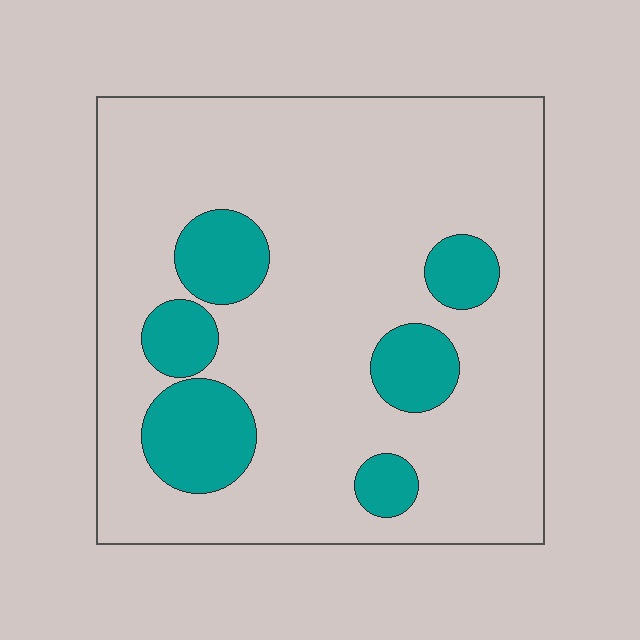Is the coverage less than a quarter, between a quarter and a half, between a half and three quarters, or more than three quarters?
Less than a quarter.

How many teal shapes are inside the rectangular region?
6.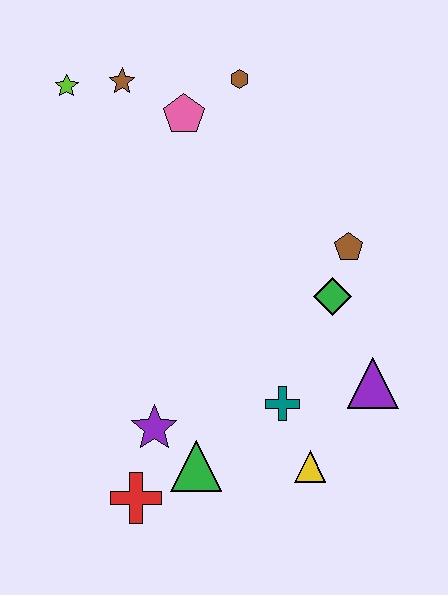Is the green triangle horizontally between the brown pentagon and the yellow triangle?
No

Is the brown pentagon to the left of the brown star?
No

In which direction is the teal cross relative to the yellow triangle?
The teal cross is above the yellow triangle.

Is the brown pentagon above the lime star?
No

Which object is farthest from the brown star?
The yellow triangle is farthest from the brown star.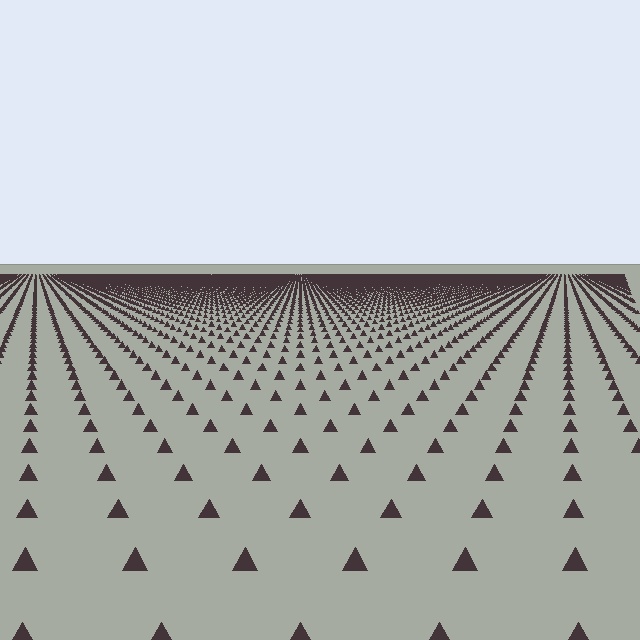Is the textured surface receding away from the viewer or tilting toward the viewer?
The surface is receding away from the viewer. Texture elements get smaller and denser toward the top.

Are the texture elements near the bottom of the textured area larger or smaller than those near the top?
Larger. Near the bottom, elements are closer to the viewer and appear at a bigger on-screen size.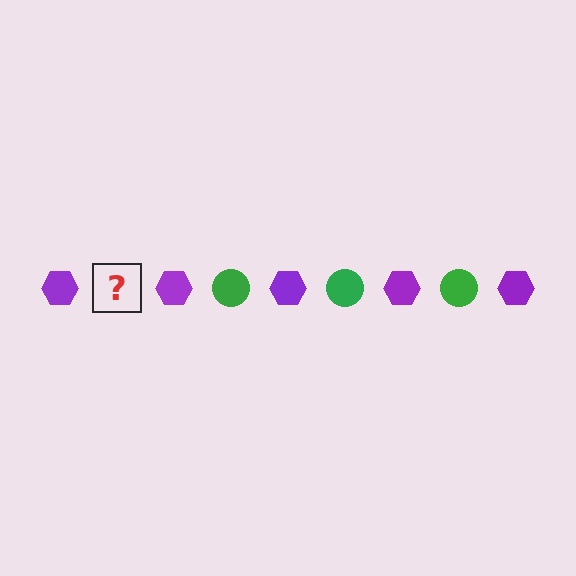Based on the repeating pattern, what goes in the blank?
The blank should be a green circle.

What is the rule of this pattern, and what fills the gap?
The rule is that the pattern alternates between purple hexagon and green circle. The gap should be filled with a green circle.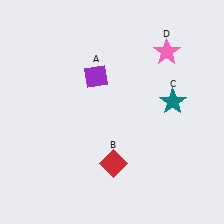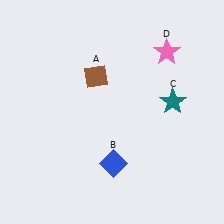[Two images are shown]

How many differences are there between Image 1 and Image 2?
There are 2 differences between the two images.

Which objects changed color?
A changed from purple to brown. B changed from red to blue.